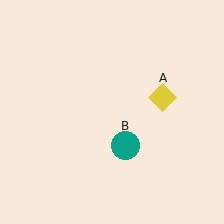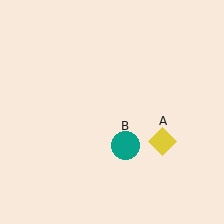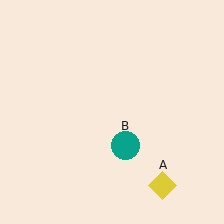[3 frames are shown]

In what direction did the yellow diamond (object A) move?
The yellow diamond (object A) moved down.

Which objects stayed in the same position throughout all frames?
Teal circle (object B) remained stationary.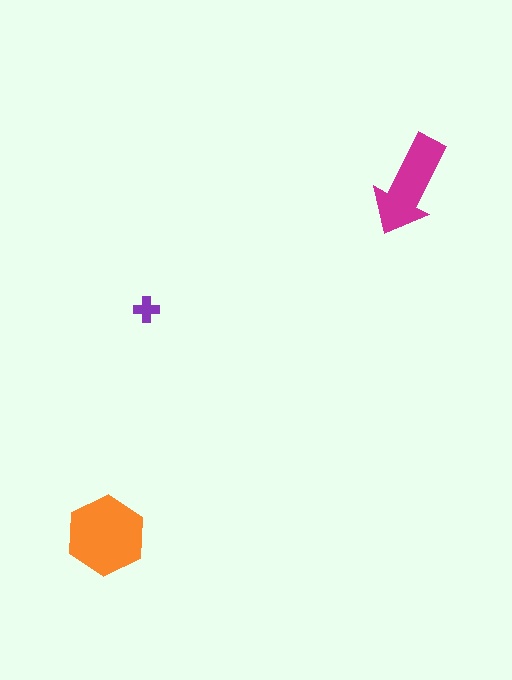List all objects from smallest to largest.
The purple cross, the magenta arrow, the orange hexagon.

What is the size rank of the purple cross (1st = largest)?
3rd.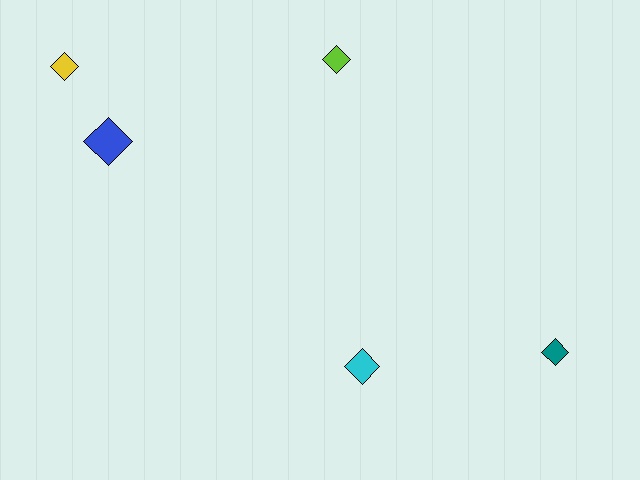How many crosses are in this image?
There are no crosses.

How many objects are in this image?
There are 5 objects.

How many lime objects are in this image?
There is 1 lime object.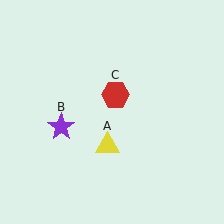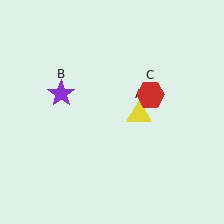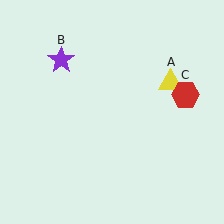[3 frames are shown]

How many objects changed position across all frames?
3 objects changed position: yellow triangle (object A), purple star (object B), red hexagon (object C).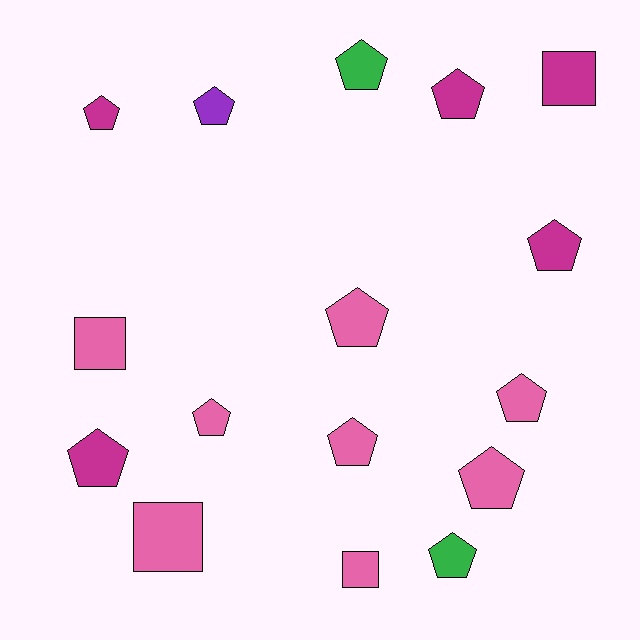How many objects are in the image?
There are 16 objects.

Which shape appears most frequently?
Pentagon, with 12 objects.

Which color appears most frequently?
Pink, with 8 objects.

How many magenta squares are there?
There is 1 magenta square.